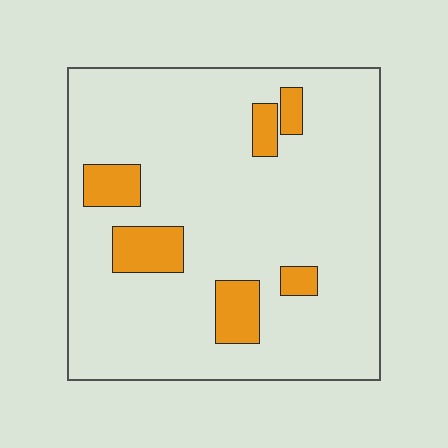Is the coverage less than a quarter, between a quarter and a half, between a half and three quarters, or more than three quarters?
Less than a quarter.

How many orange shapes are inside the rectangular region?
6.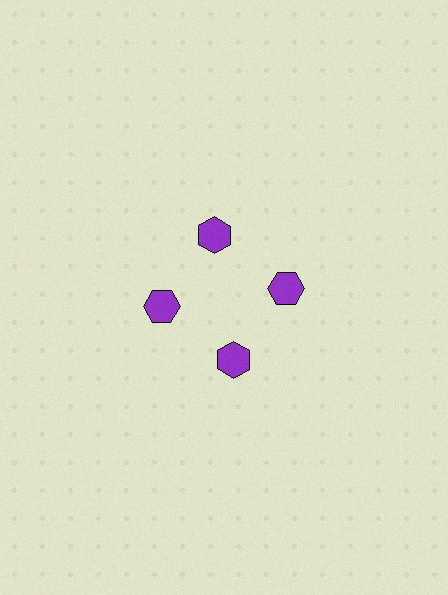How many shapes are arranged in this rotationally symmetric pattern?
There are 4 shapes, arranged in 4 groups of 1.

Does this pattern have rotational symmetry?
Yes, this pattern has 4-fold rotational symmetry. It looks the same after rotating 90 degrees around the center.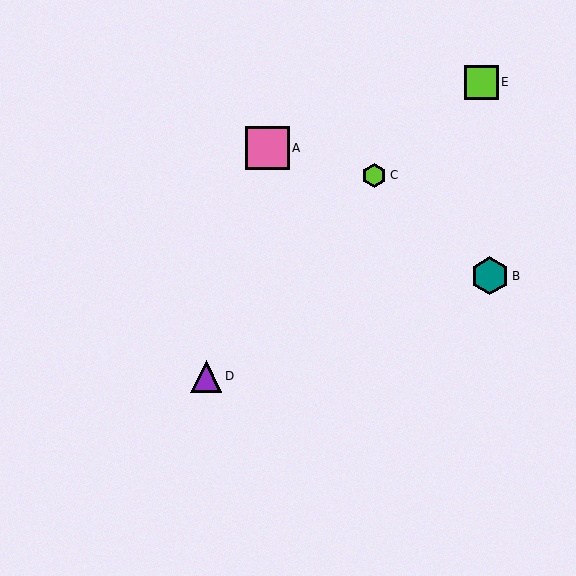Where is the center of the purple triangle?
The center of the purple triangle is at (206, 376).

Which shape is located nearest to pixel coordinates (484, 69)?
The lime square (labeled E) at (481, 82) is nearest to that location.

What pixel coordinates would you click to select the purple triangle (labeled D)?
Click at (206, 376) to select the purple triangle D.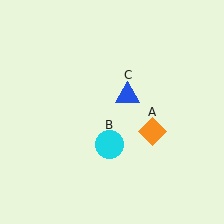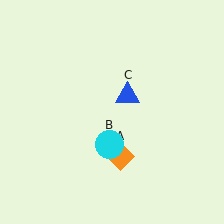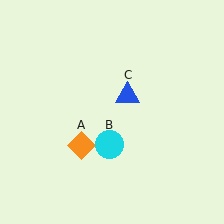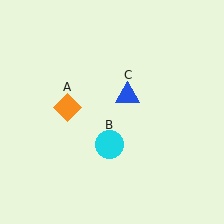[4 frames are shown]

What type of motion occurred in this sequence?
The orange diamond (object A) rotated clockwise around the center of the scene.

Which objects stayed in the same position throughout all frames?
Cyan circle (object B) and blue triangle (object C) remained stationary.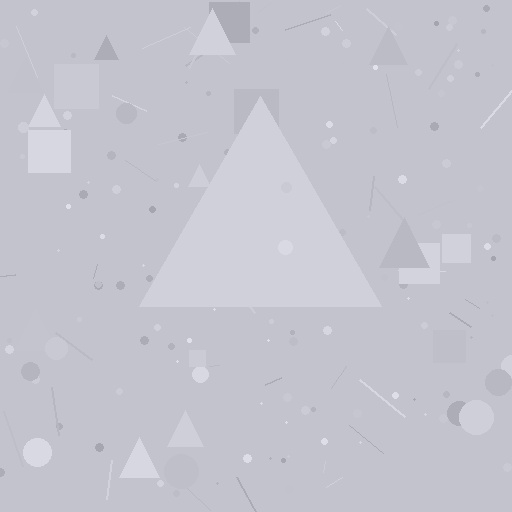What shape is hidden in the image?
A triangle is hidden in the image.